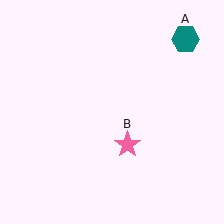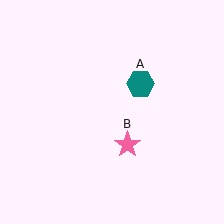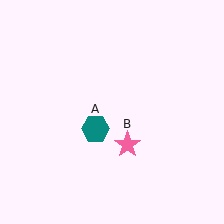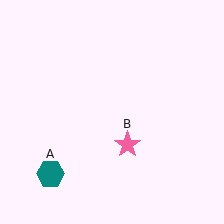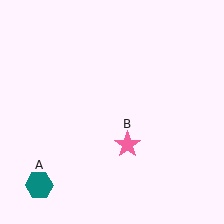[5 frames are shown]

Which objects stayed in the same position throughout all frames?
Pink star (object B) remained stationary.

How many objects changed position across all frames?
1 object changed position: teal hexagon (object A).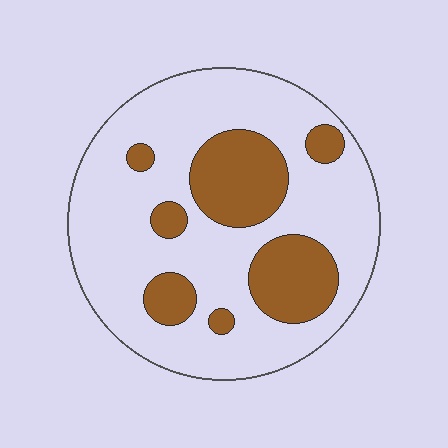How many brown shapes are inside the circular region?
7.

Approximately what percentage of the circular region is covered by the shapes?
Approximately 25%.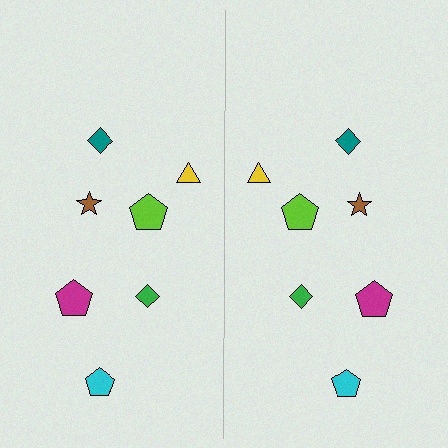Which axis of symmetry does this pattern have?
The pattern has a vertical axis of symmetry running through the center of the image.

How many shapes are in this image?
There are 14 shapes in this image.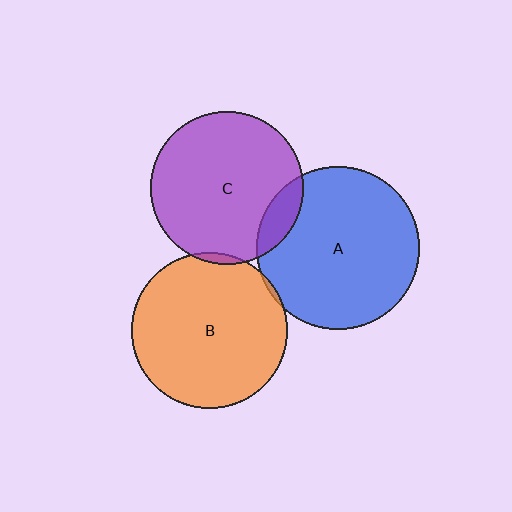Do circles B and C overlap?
Yes.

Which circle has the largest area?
Circle A (blue).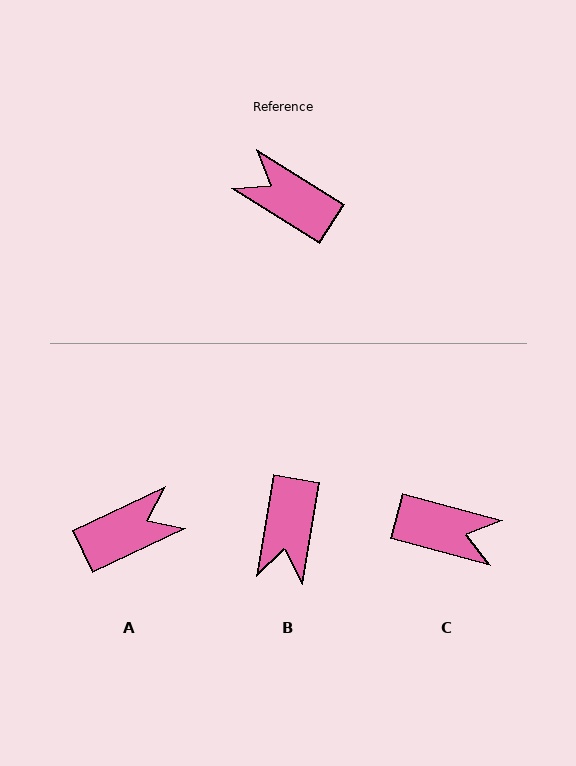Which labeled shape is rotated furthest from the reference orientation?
C, about 163 degrees away.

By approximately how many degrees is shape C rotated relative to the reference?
Approximately 163 degrees clockwise.